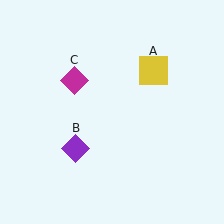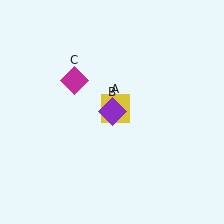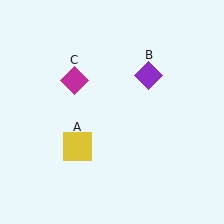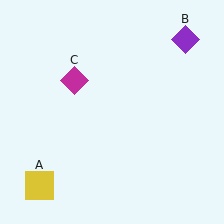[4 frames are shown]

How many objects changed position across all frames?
2 objects changed position: yellow square (object A), purple diamond (object B).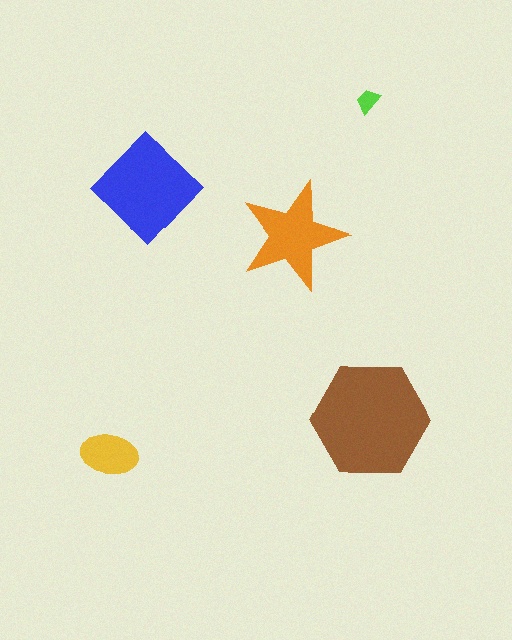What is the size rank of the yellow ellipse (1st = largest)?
4th.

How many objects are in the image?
There are 5 objects in the image.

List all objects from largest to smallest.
The brown hexagon, the blue diamond, the orange star, the yellow ellipse, the lime trapezoid.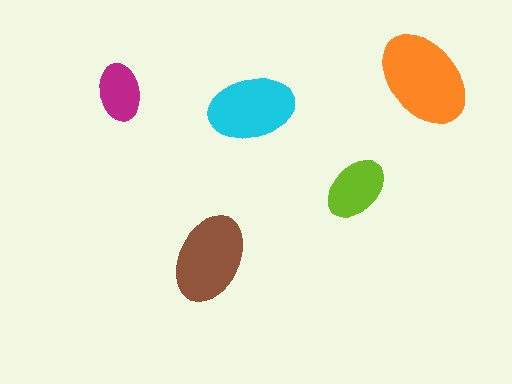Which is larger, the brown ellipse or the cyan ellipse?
The brown one.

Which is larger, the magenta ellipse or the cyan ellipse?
The cyan one.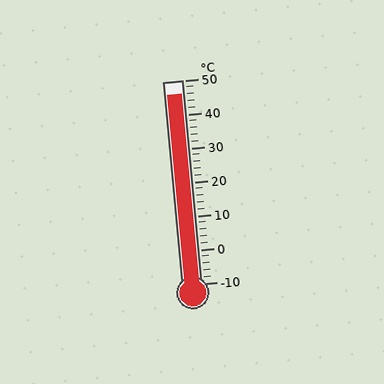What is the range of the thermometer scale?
The thermometer scale ranges from -10°C to 50°C.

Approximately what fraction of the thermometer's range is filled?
The thermometer is filled to approximately 95% of its range.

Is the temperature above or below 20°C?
The temperature is above 20°C.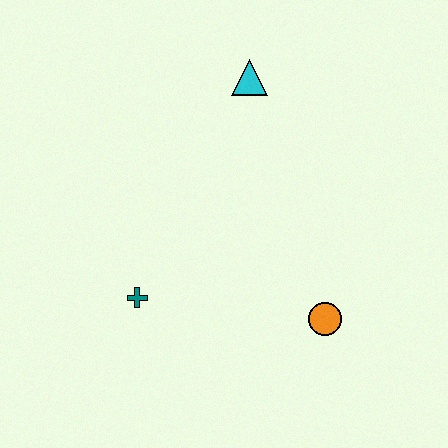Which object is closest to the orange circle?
The teal cross is closest to the orange circle.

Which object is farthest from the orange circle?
The cyan triangle is farthest from the orange circle.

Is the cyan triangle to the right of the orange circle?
No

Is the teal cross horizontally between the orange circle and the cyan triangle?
No